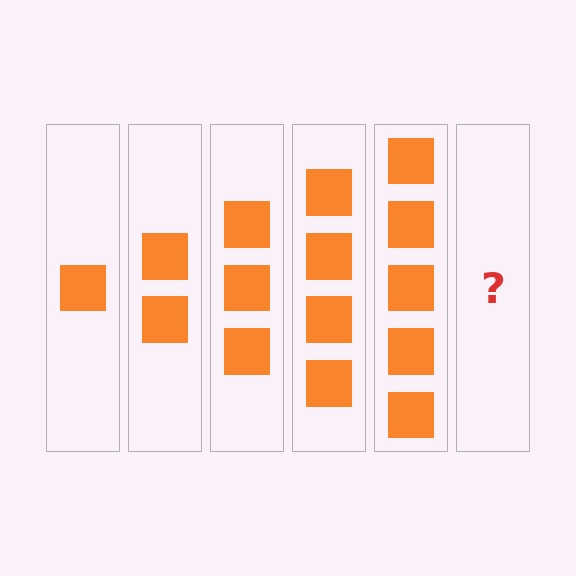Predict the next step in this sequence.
The next step is 6 squares.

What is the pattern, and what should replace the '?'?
The pattern is that each step adds one more square. The '?' should be 6 squares.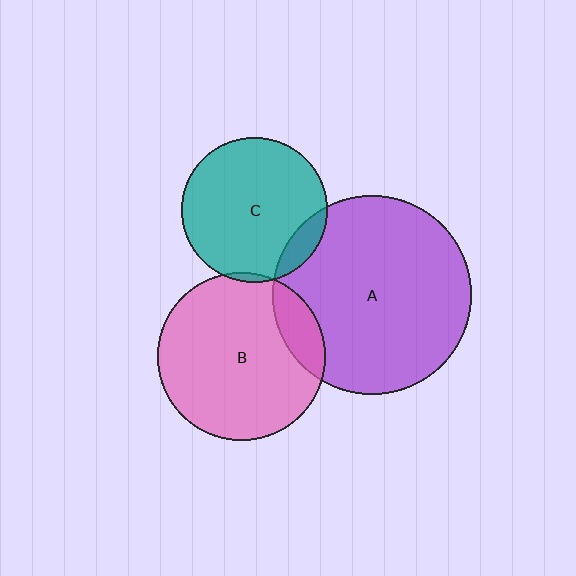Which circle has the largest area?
Circle A (purple).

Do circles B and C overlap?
Yes.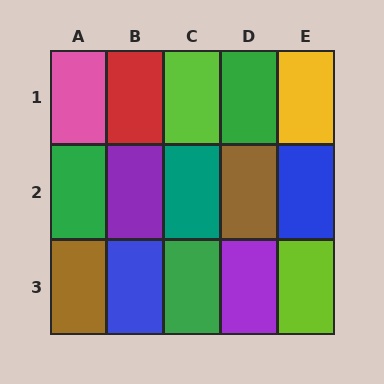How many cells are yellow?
1 cell is yellow.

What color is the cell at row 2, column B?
Purple.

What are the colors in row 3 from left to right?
Brown, blue, green, purple, lime.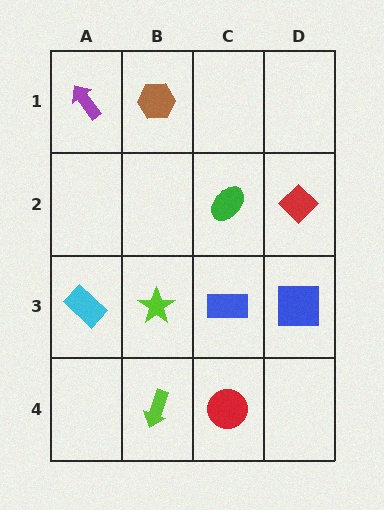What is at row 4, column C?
A red circle.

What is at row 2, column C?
A green ellipse.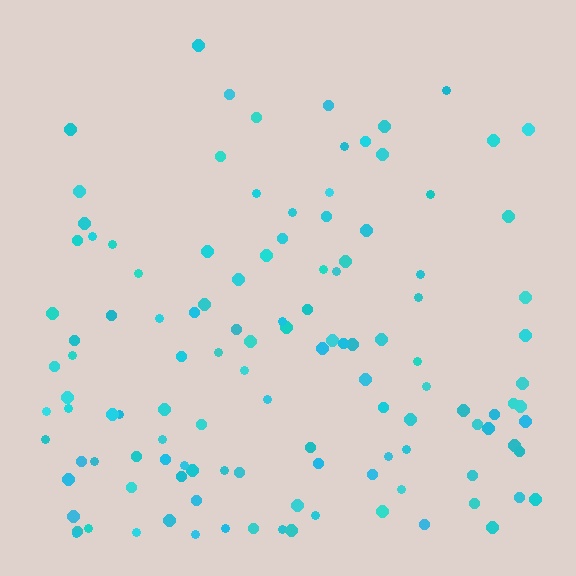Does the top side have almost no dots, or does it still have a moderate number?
Still a moderate number, just noticeably fewer than the bottom.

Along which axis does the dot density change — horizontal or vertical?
Vertical.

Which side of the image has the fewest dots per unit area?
The top.